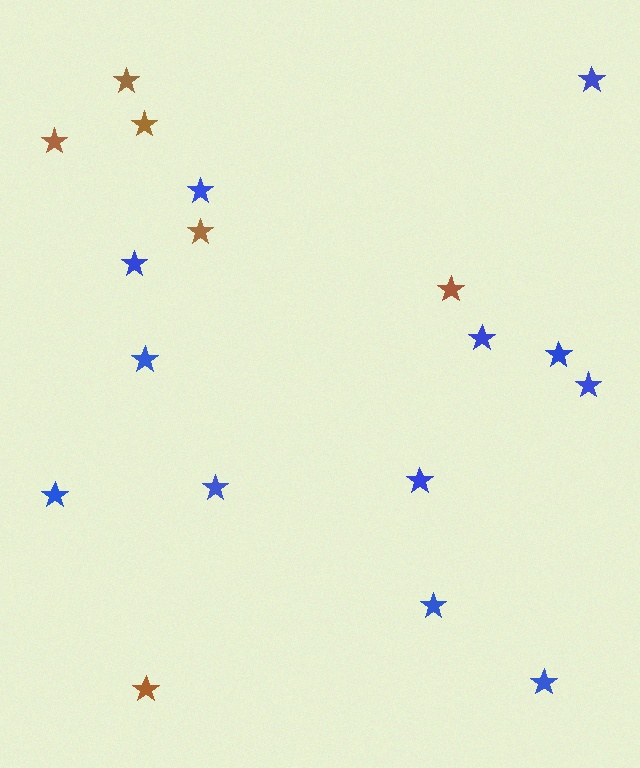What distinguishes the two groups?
There are 2 groups: one group of blue stars (12) and one group of brown stars (6).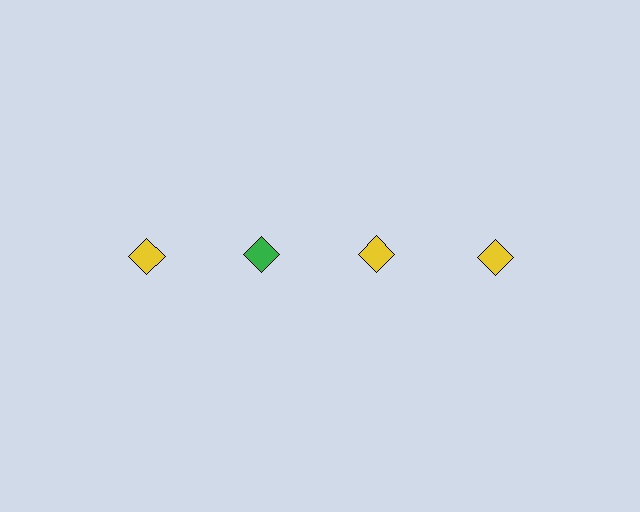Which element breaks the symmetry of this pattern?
The green diamond in the top row, second from left column breaks the symmetry. All other shapes are yellow diamonds.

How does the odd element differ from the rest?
It has a different color: green instead of yellow.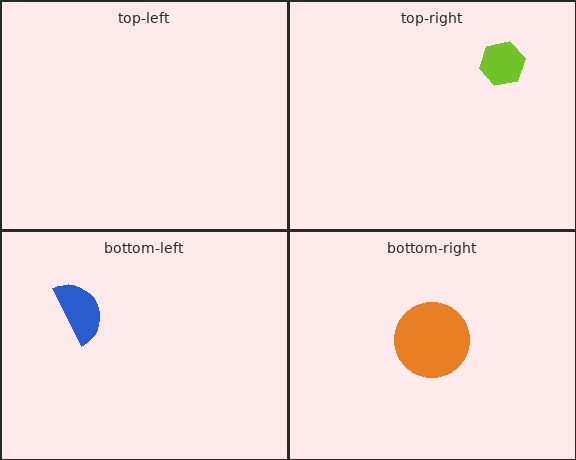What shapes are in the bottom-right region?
The orange circle.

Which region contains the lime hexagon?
The top-right region.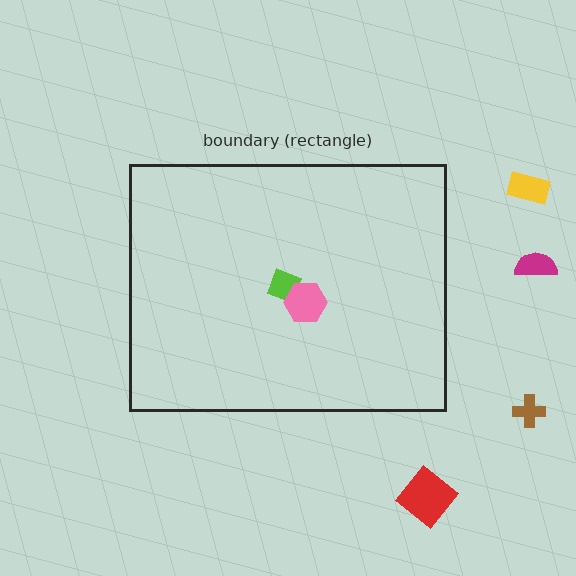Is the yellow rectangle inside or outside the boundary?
Outside.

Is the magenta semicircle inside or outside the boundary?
Outside.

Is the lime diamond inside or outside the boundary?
Inside.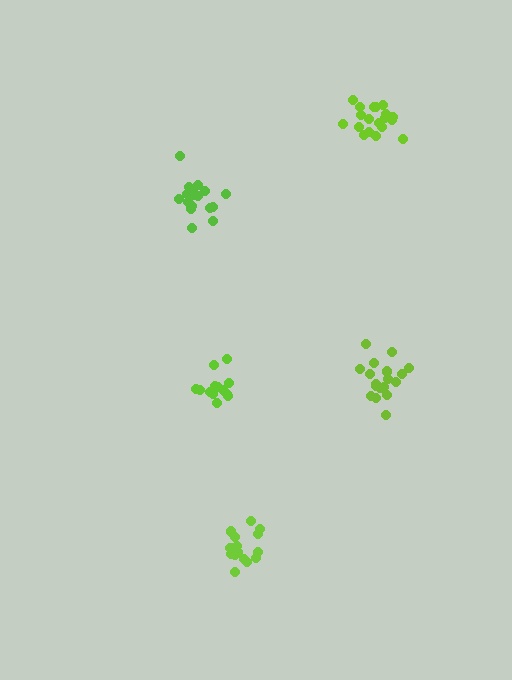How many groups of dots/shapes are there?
There are 5 groups.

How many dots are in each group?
Group 1: 14 dots, Group 2: 18 dots, Group 3: 16 dots, Group 4: 19 dots, Group 5: 19 dots (86 total).